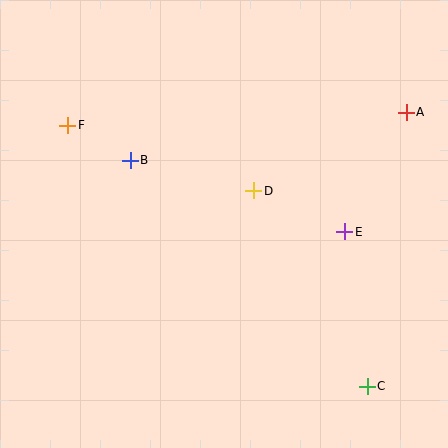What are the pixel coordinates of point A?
Point A is at (406, 112).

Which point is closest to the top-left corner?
Point F is closest to the top-left corner.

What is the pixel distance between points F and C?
The distance between F and C is 397 pixels.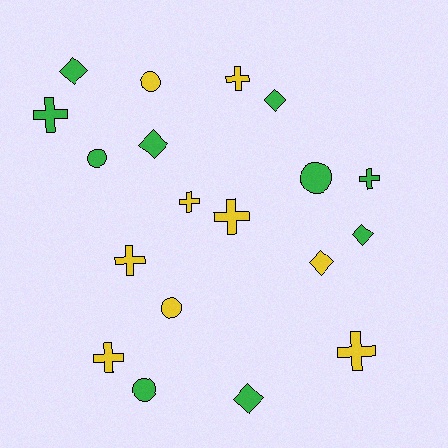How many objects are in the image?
There are 19 objects.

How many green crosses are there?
There are 2 green crosses.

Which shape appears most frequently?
Cross, with 8 objects.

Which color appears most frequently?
Green, with 10 objects.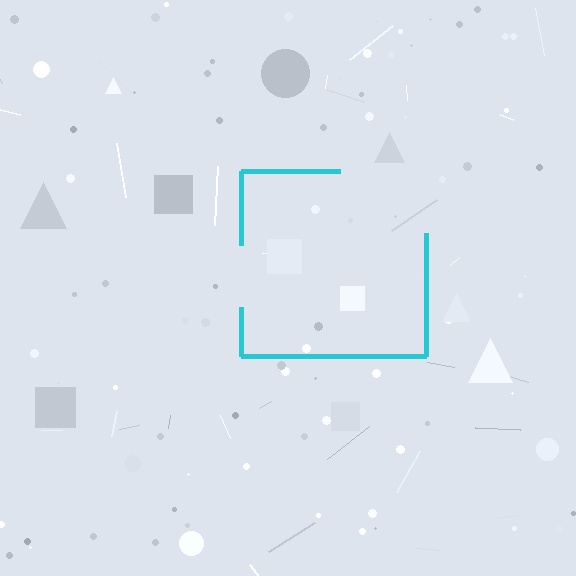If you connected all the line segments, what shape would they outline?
They would outline a square.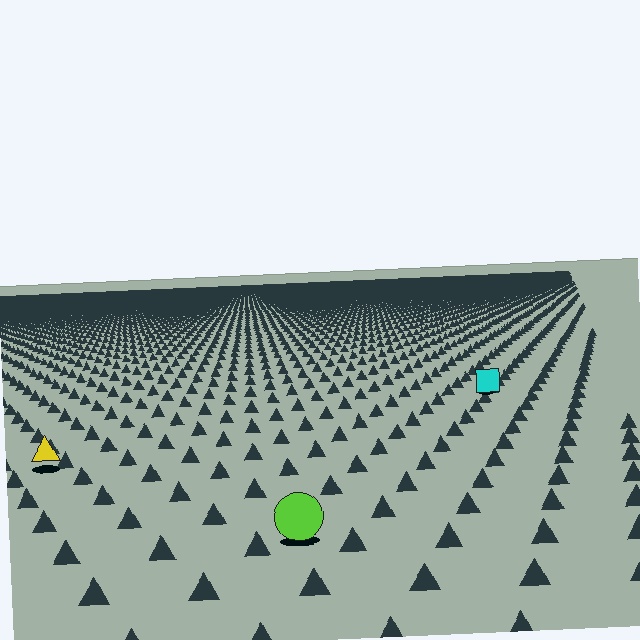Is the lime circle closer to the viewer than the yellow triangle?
Yes. The lime circle is closer — you can tell from the texture gradient: the ground texture is coarser near it.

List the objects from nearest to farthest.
From nearest to farthest: the lime circle, the yellow triangle, the cyan square.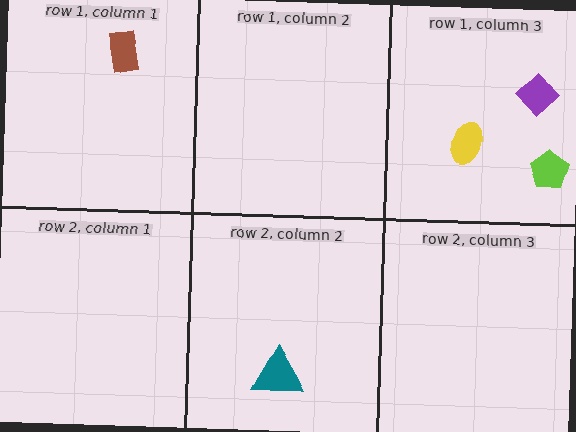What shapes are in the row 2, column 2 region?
The teal triangle.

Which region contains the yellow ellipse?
The row 1, column 3 region.